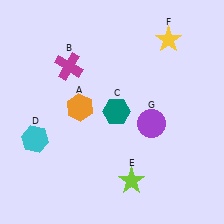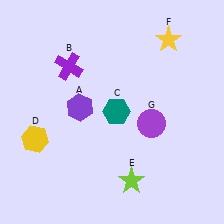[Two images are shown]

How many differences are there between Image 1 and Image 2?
There are 3 differences between the two images.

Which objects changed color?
A changed from orange to purple. B changed from magenta to purple. D changed from cyan to yellow.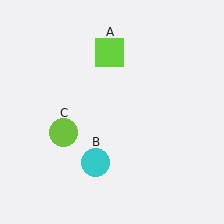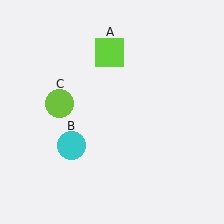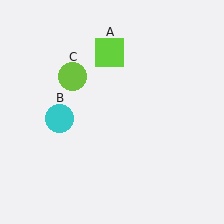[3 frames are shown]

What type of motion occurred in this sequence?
The cyan circle (object B), lime circle (object C) rotated clockwise around the center of the scene.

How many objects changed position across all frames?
2 objects changed position: cyan circle (object B), lime circle (object C).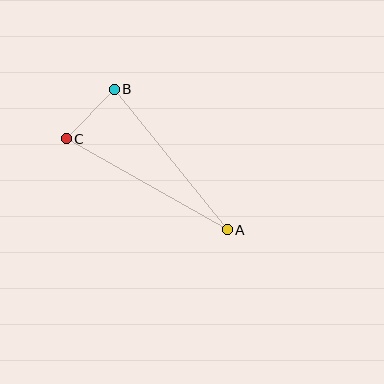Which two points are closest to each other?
Points B and C are closest to each other.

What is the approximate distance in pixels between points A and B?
The distance between A and B is approximately 180 pixels.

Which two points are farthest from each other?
Points A and C are farthest from each other.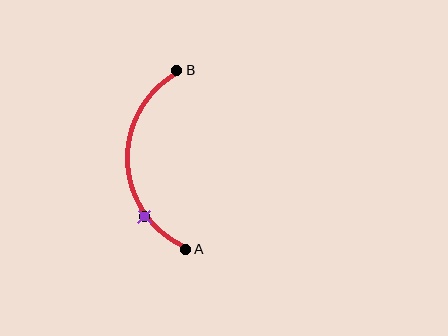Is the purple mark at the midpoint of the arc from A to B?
No. The purple mark lies on the arc but is closer to endpoint A. The arc midpoint would be at the point on the curve equidistant along the arc from both A and B.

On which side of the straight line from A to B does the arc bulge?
The arc bulges to the left of the straight line connecting A and B.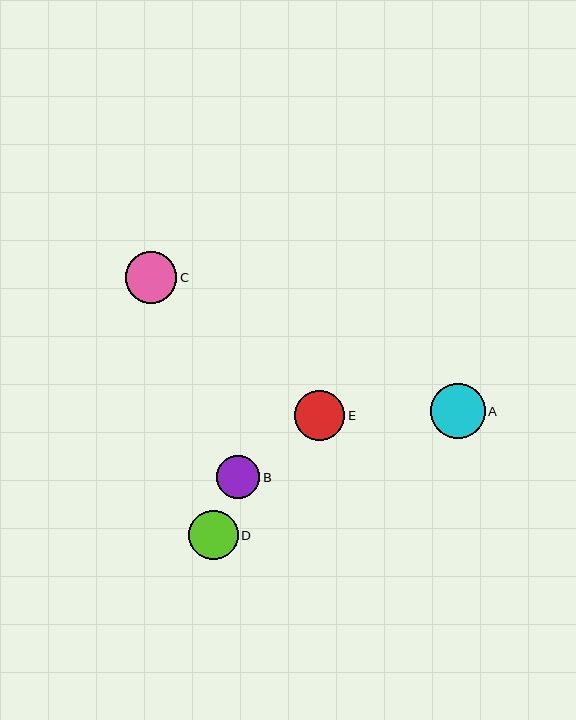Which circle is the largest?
Circle A is the largest with a size of approximately 55 pixels.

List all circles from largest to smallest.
From largest to smallest: A, C, E, D, B.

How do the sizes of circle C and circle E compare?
Circle C and circle E are approximately the same size.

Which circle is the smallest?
Circle B is the smallest with a size of approximately 43 pixels.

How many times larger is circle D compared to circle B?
Circle D is approximately 1.2 times the size of circle B.